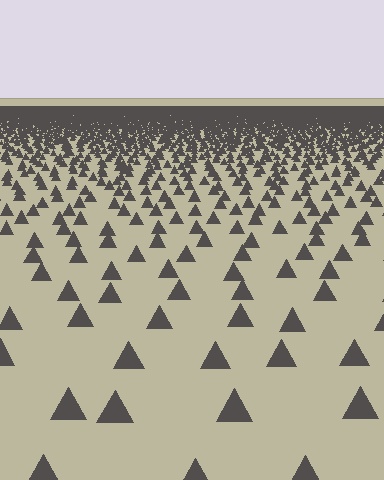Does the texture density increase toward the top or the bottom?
Density increases toward the top.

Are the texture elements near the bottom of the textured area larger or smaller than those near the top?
Larger. Near the bottom, elements are closer to the viewer and appear at a bigger on-screen size.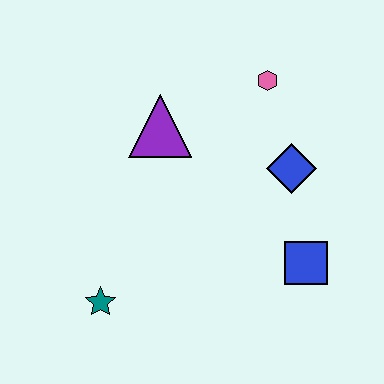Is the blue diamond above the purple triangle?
No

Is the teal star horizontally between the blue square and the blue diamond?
No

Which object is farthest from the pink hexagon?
The teal star is farthest from the pink hexagon.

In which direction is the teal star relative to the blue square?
The teal star is to the left of the blue square.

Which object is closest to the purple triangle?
The pink hexagon is closest to the purple triangle.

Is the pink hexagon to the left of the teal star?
No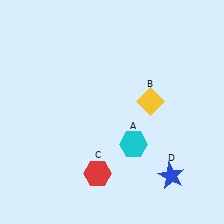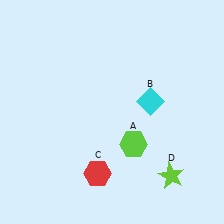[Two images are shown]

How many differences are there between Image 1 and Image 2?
There are 3 differences between the two images.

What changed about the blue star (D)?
In Image 1, D is blue. In Image 2, it changed to lime.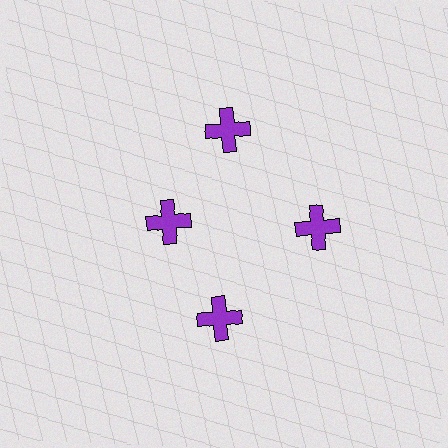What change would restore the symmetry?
The symmetry would be restored by moving it outward, back onto the ring so that all 4 crosses sit at equal angles and equal distance from the center.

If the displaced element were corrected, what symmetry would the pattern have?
It would have 4-fold rotational symmetry — the pattern would map onto itself every 90 degrees.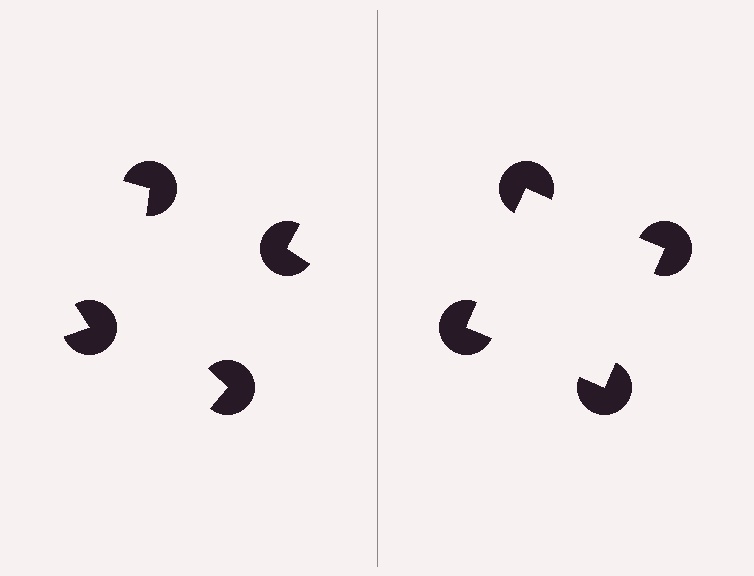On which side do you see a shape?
An illusory square appears on the right side. On the left side the wedge cuts are rotated, so no coherent shape forms.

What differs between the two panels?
The pac-man discs are positioned identically on both sides; only the wedge orientations differ. On the right they align to a square; on the left they are misaligned.